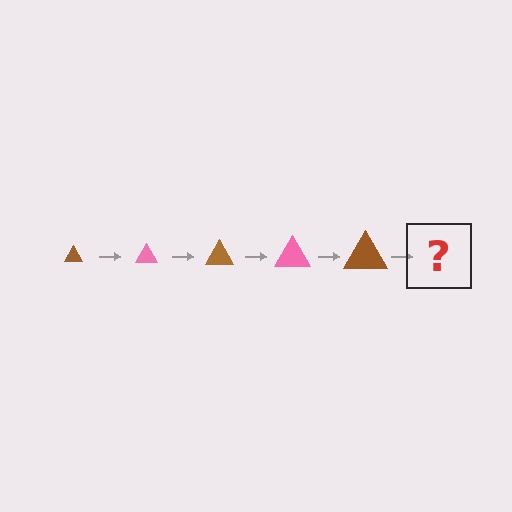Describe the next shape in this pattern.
It should be a pink triangle, larger than the previous one.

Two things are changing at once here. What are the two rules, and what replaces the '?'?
The two rules are that the triangle grows larger each step and the color cycles through brown and pink. The '?' should be a pink triangle, larger than the previous one.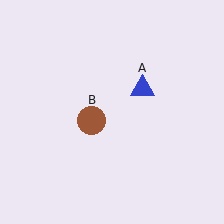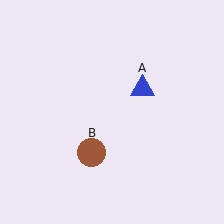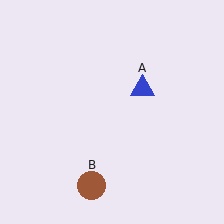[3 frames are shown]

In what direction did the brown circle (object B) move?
The brown circle (object B) moved down.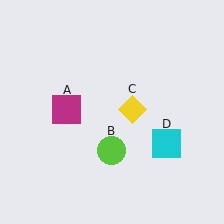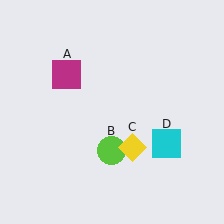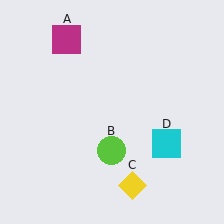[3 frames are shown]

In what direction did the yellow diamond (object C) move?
The yellow diamond (object C) moved down.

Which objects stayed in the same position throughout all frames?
Lime circle (object B) and cyan square (object D) remained stationary.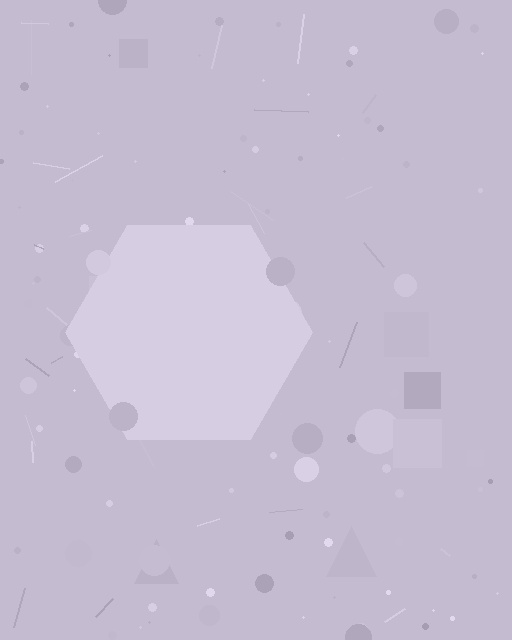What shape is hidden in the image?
A hexagon is hidden in the image.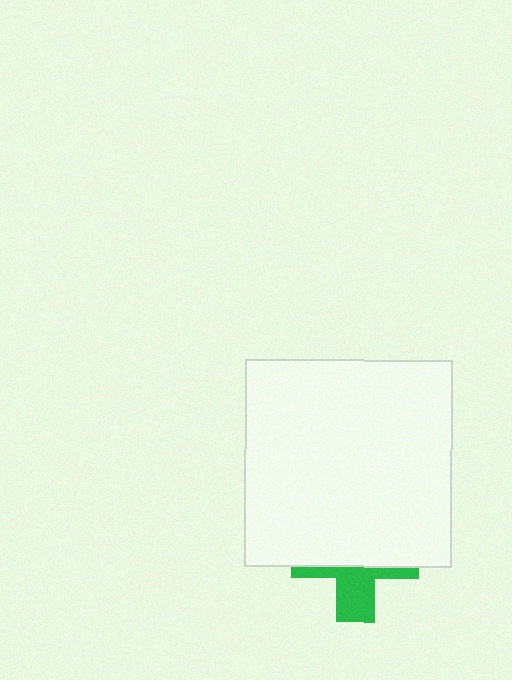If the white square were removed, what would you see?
You would see the complete green cross.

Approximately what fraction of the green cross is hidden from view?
Roughly 64% of the green cross is hidden behind the white square.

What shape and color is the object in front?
The object in front is a white square.